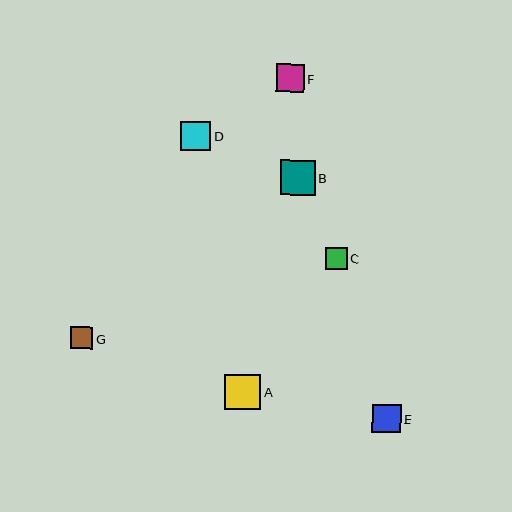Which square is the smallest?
Square C is the smallest with a size of approximately 22 pixels.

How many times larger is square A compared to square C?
Square A is approximately 1.6 times the size of square C.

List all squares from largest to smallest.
From largest to smallest: A, B, D, E, F, G, C.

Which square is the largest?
Square A is the largest with a size of approximately 36 pixels.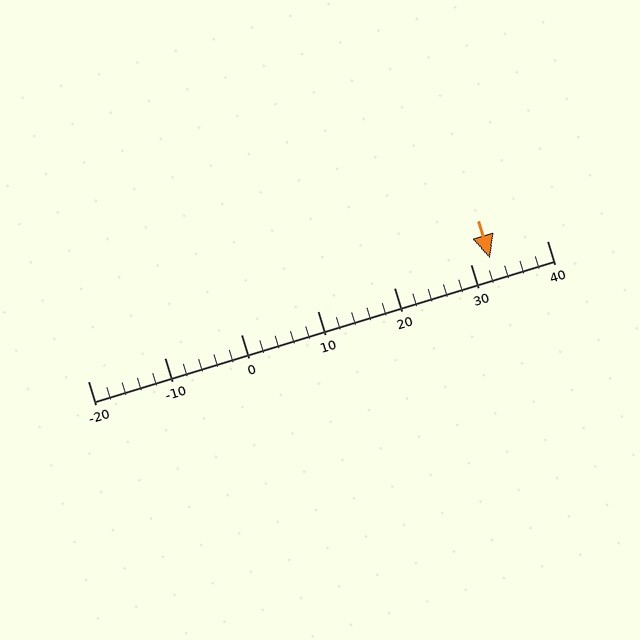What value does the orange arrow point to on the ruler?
The orange arrow points to approximately 32.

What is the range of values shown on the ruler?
The ruler shows values from -20 to 40.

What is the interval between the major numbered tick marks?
The major tick marks are spaced 10 units apart.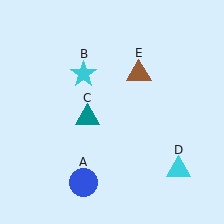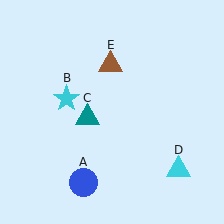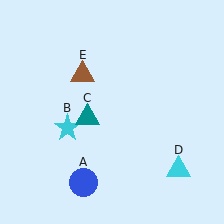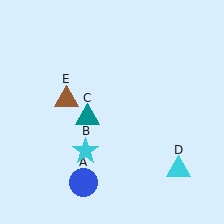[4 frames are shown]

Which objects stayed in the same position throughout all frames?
Blue circle (object A) and teal triangle (object C) and cyan triangle (object D) remained stationary.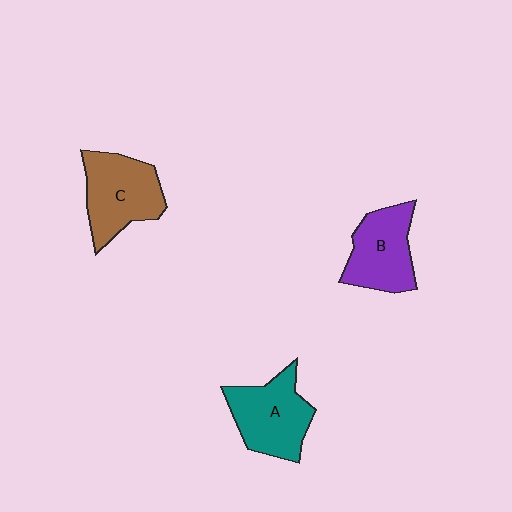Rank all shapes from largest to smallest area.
From largest to smallest: C (brown), A (teal), B (purple).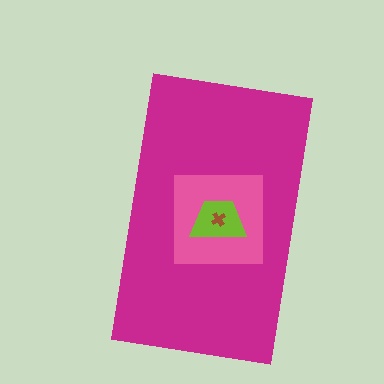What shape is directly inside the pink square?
The lime trapezoid.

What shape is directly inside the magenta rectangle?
The pink square.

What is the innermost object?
The brown cross.